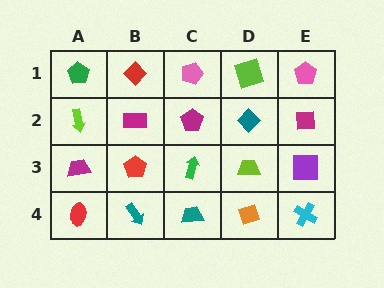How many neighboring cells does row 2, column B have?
4.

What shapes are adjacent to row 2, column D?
A lime square (row 1, column D), a lime trapezoid (row 3, column D), a magenta pentagon (row 2, column C), a magenta square (row 2, column E).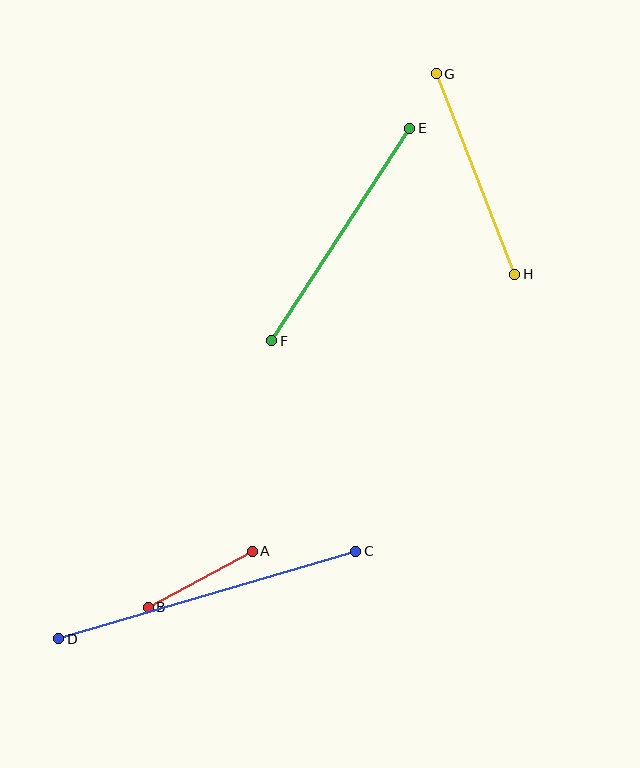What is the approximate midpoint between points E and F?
The midpoint is at approximately (341, 234) pixels.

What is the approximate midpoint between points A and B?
The midpoint is at approximately (200, 579) pixels.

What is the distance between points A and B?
The distance is approximately 118 pixels.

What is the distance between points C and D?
The distance is approximately 309 pixels.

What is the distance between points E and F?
The distance is approximately 253 pixels.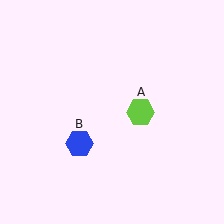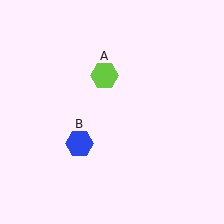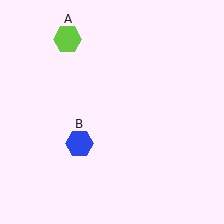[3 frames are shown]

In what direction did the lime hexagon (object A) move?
The lime hexagon (object A) moved up and to the left.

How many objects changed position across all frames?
1 object changed position: lime hexagon (object A).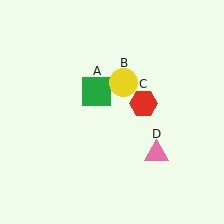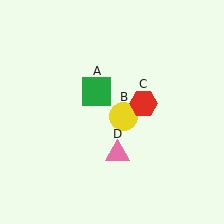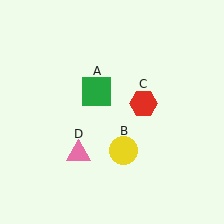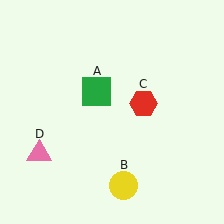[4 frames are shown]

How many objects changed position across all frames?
2 objects changed position: yellow circle (object B), pink triangle (object D).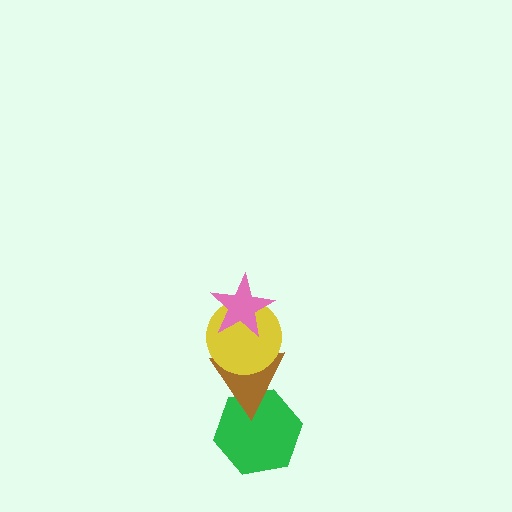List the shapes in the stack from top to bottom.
From top to bottom: the pink star, the yellow circle, the brown triangle, the green hexagon.